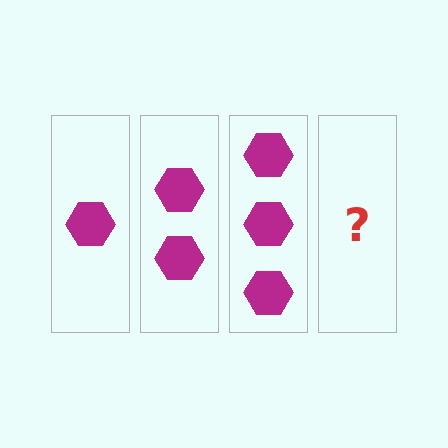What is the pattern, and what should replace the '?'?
The pattern is that each step adds one more hexagon. The '?' should be 4 hexagons.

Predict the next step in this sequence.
The next step is 4 hexagons.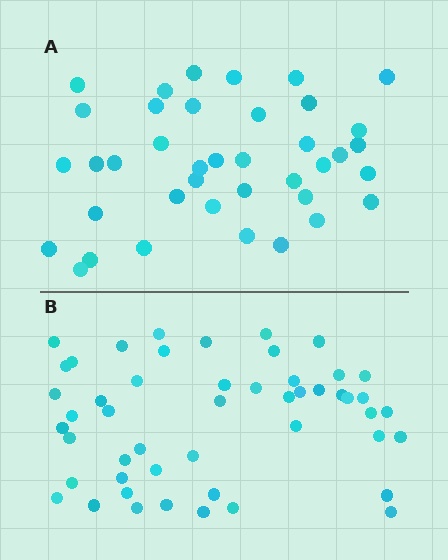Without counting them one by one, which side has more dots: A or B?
Region B (the bottom region) has more dots.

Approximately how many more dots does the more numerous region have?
Region B has roughly 12 or so more dots than region A.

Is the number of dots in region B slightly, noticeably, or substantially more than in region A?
Region B has noticeably more, but not dramatically so. The ratio is roughly 1.3 to 1.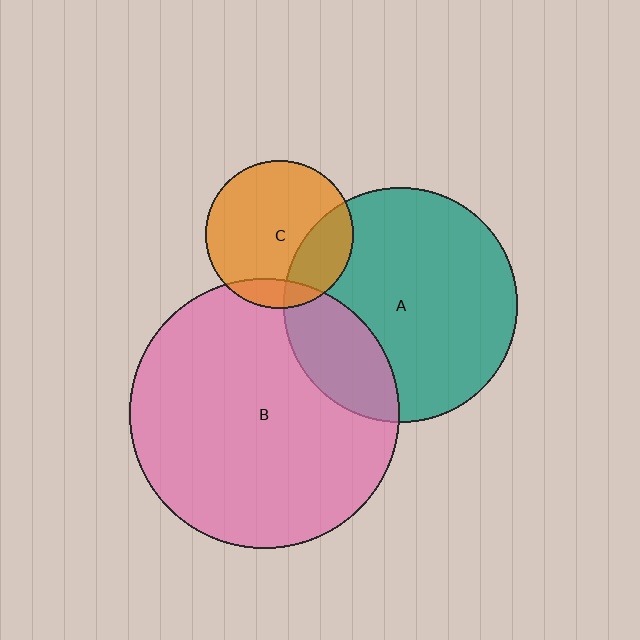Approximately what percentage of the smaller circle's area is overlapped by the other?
Approximately 25%.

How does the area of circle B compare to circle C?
Approximately 3.3 times.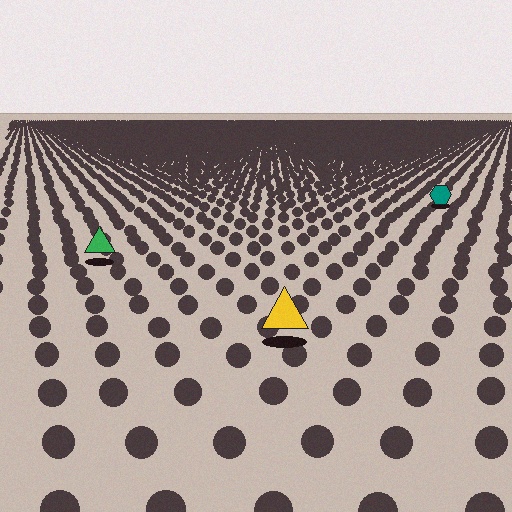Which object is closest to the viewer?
The yellow triangle is closest. The texture marks near it are larger and more spread out.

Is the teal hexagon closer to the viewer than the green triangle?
No. The green triangle is closer — you can tell from the texture gradient: the ground texture is coarser near it.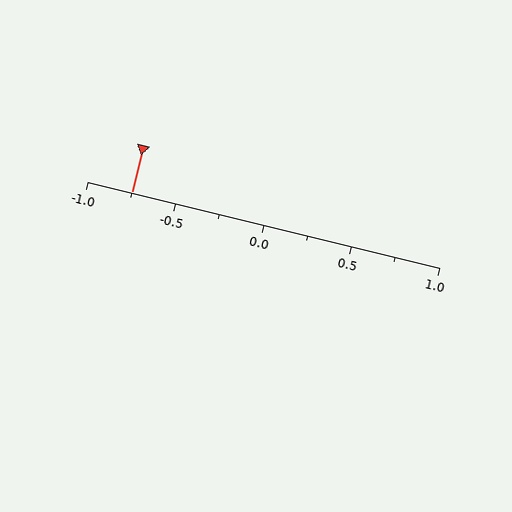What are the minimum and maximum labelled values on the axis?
The axis runs from -1.0 to 1.0.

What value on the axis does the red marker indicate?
The marker indicates approximately -0.75.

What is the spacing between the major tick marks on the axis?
The major ticks are spaced 0.5 apart.